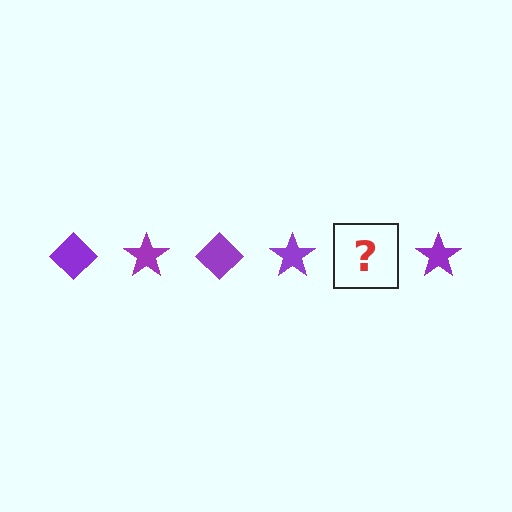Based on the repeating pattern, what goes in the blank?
The blank should be a purple diamond.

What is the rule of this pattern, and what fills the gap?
The rule is that the pattern cycles through diamond, star shapes in purple. The gap should be filled with a purple diamond.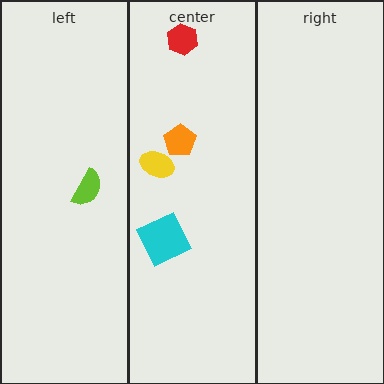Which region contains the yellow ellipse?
The center region.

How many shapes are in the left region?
1.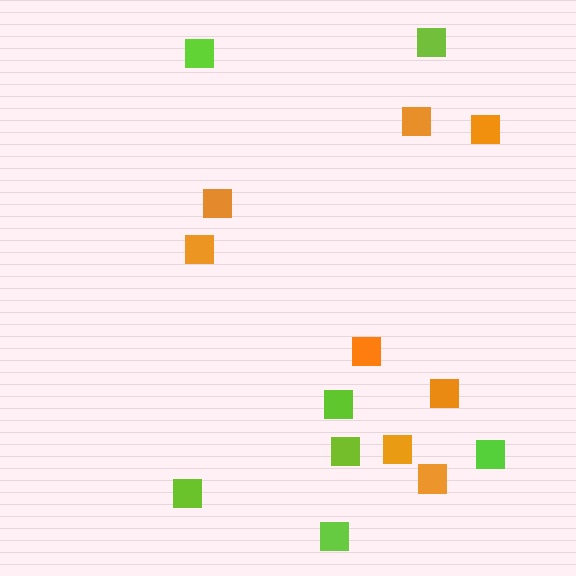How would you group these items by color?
There are 2 groups: one group of lime squares (7) and one group of orange squares (8).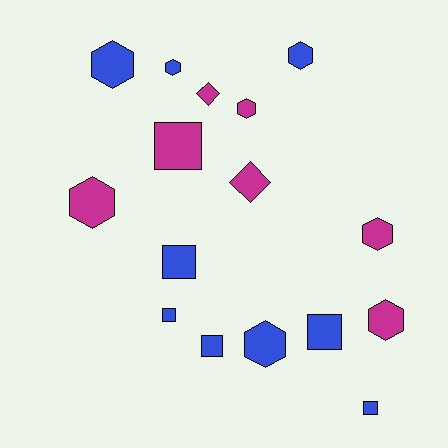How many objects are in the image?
There are 16 objects.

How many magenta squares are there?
There is 1 magenta square.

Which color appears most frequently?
Blue, with 9 objects.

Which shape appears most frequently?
Hexagon, with 8 objects.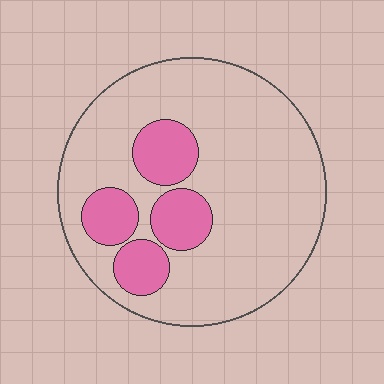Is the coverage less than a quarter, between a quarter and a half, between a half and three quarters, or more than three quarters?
Less than a quarter.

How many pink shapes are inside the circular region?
4.